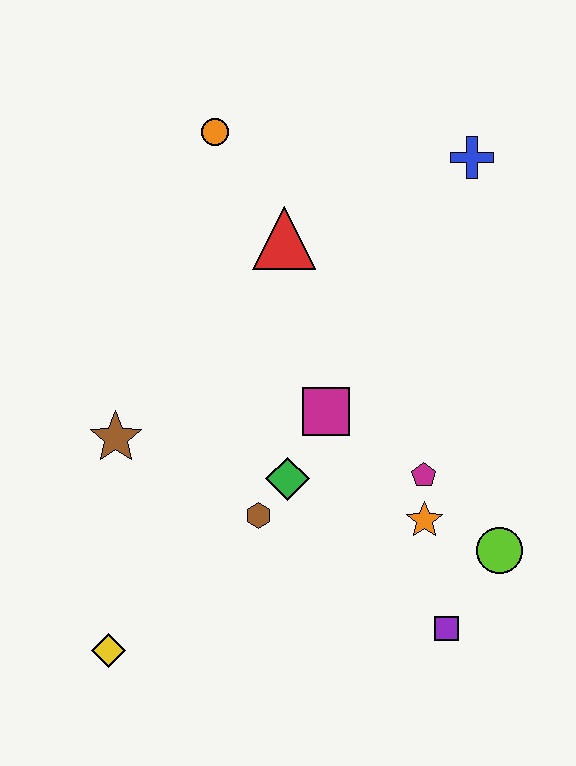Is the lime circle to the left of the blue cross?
No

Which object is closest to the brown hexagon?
The green diamond is closest to the brown hexagon.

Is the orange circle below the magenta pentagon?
No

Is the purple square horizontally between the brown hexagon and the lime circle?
Yes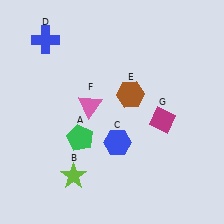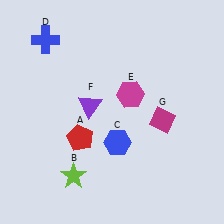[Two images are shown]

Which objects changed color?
A changed from green to red. E changed from brown to magenta. F changed from pink to purple.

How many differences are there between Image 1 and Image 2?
There are 3 differences between the two images.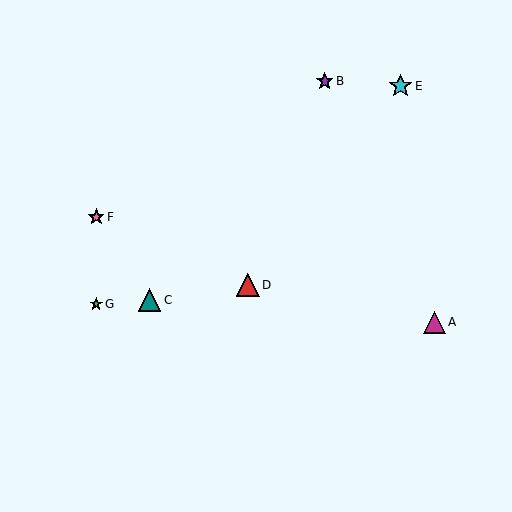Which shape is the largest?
The cyan star (labeled E) is the largest.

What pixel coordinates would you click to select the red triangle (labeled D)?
Click at (248, 285) to select the red triangle D.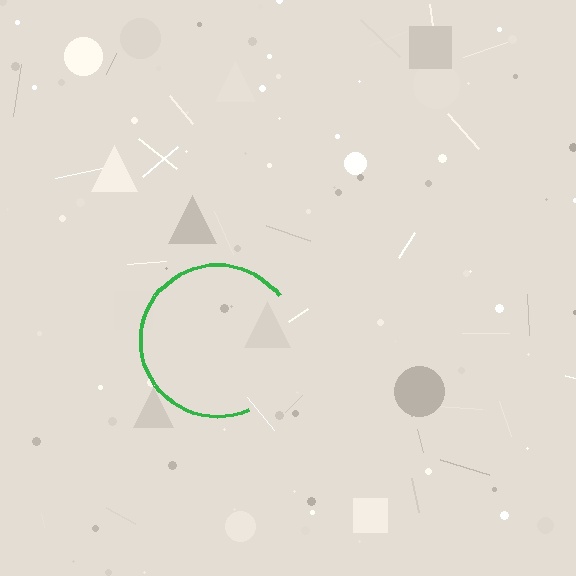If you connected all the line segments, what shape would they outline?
They would outline a circle.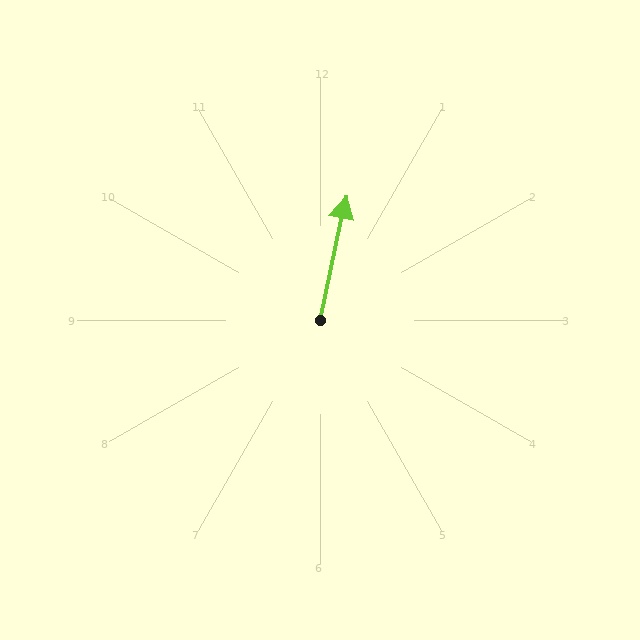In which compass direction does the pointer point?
North.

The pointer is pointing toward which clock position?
Roughly 12 o'clock.